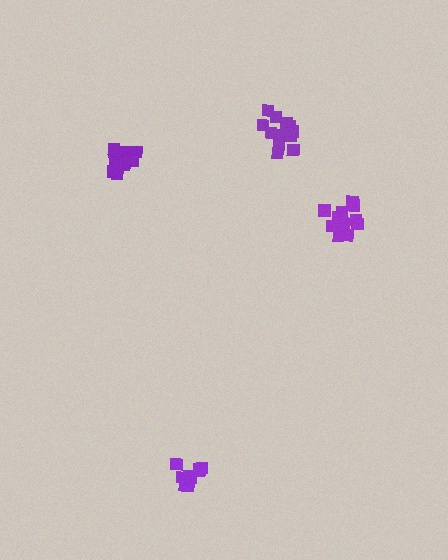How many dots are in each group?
Group 1: 9 dots, Group 2: 15 dots, Group 3: 15 dots, Group 4: 13 dots (52 total).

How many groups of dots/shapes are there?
There are 4 groups.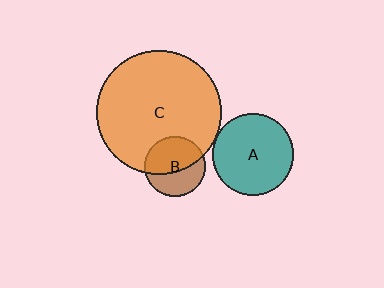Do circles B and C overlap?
Yes.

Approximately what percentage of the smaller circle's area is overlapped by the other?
Approximately 55%.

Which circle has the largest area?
Circle C (orange).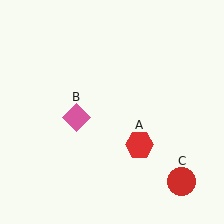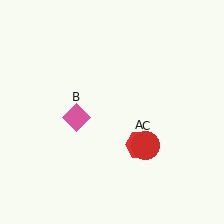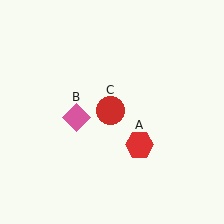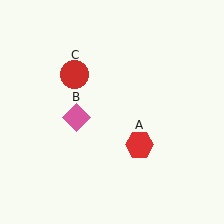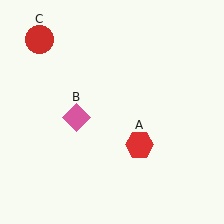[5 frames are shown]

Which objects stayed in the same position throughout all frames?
Red hexagon (object A) and pink diamond (object B) remained stationary.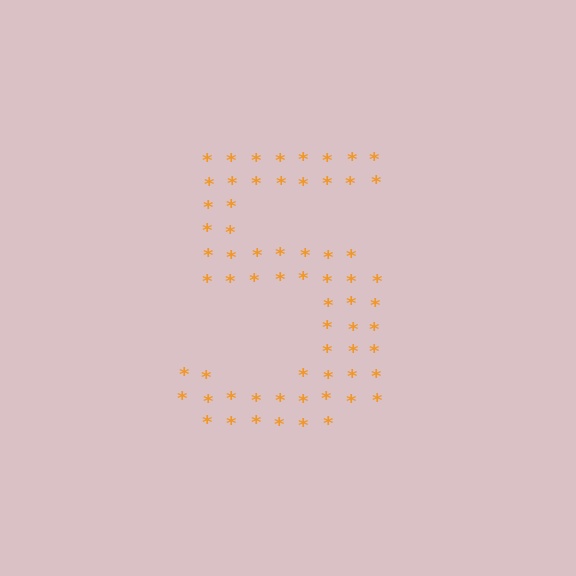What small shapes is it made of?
It is made of small asterisks.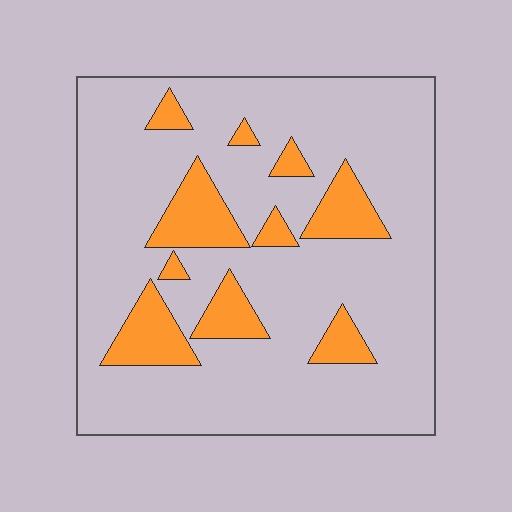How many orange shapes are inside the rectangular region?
10.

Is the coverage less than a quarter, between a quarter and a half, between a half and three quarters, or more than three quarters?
Less than a quarter.